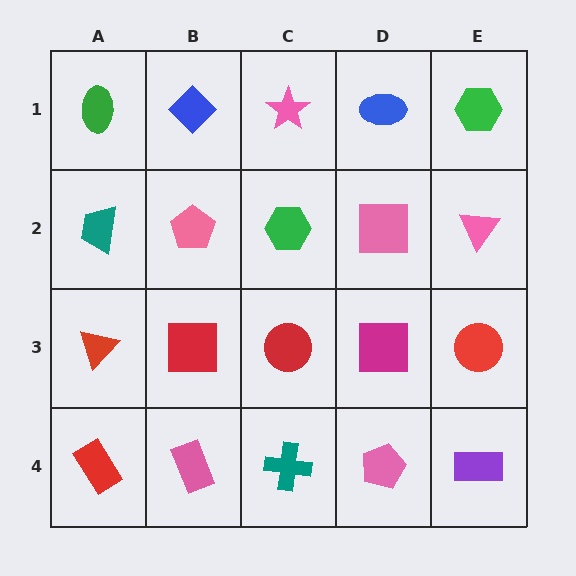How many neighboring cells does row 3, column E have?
3.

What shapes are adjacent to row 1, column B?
A pink pentagon (row 2, column B), a green ellipse (row 1, column A), a pink star (row 1, column C).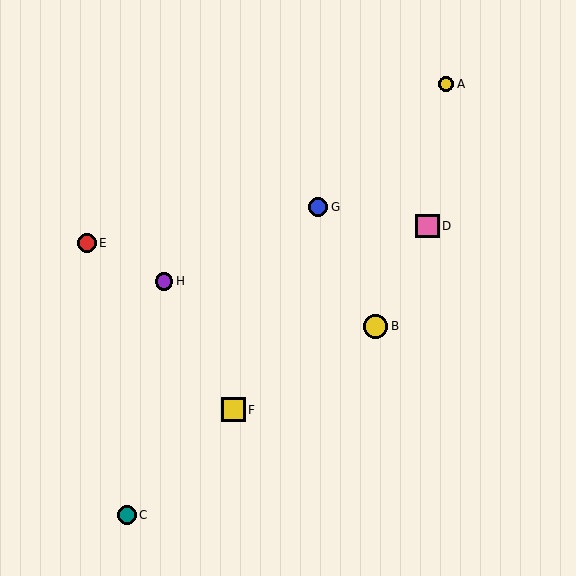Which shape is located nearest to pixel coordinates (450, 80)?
The yellow circle (labeled A) at (446, 84) is nearest to that location.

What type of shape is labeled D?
Shape D is a pink square.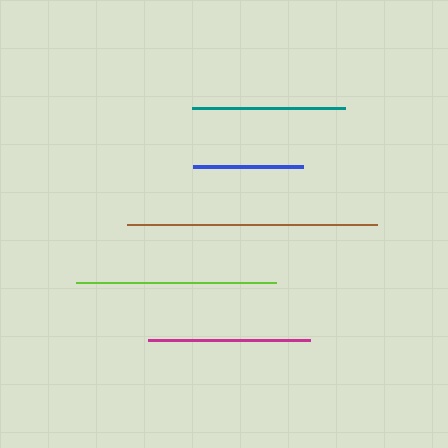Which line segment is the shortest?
The blue line is the shortest at approximately 110 pixels.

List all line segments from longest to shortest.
From longest to shortest: brown, lime, magenta, teal, blue.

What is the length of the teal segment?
The teal segment is approximately 153 pixels long.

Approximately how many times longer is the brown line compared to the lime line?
The brown line is approximately 1.2 times the length of the lime line.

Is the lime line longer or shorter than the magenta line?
The lime line is longer than the magenta line.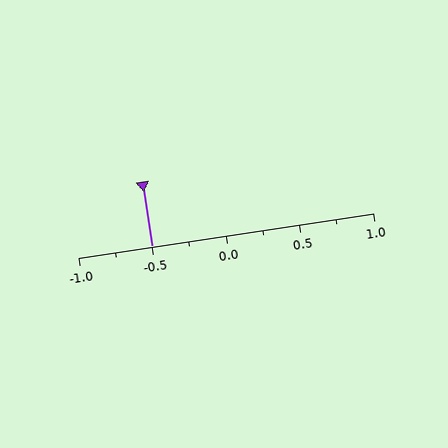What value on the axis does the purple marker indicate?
The marker indicates approximately -0.5.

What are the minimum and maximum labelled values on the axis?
The axis runs from -1.0 to 1.0.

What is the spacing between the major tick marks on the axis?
The major ticks are spaced 0.5 apart.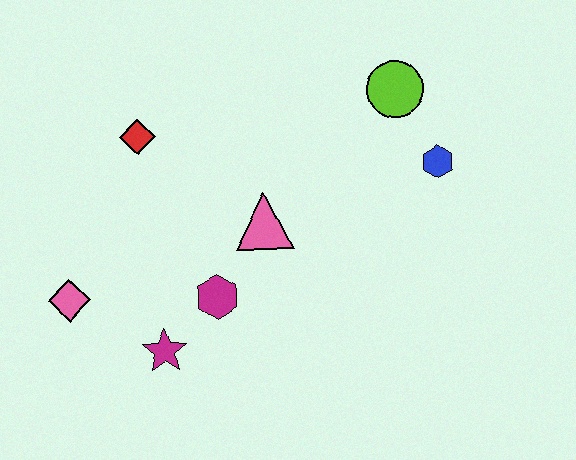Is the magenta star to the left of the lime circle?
Yes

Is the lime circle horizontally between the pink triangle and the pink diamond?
No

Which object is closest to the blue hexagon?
The lime circle is closest to the blue hexagon.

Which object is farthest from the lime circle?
The pink diamond is farthest from the lime circle.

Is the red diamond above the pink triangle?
Yes